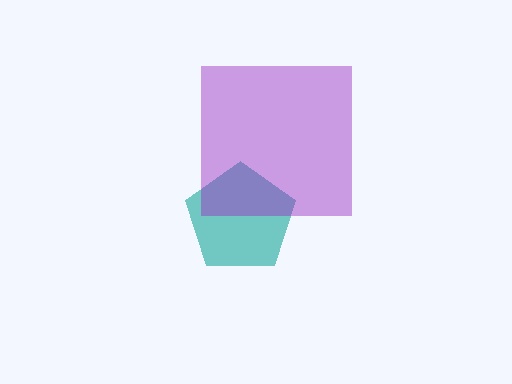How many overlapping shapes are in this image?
There are 2 overlapping shapes in the image.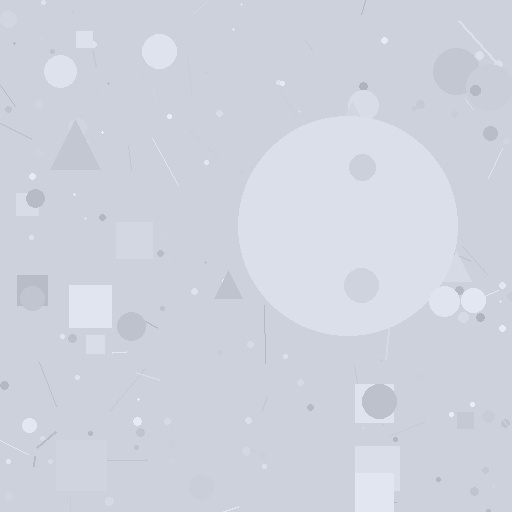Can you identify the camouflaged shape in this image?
The camouflaged shape is a circle.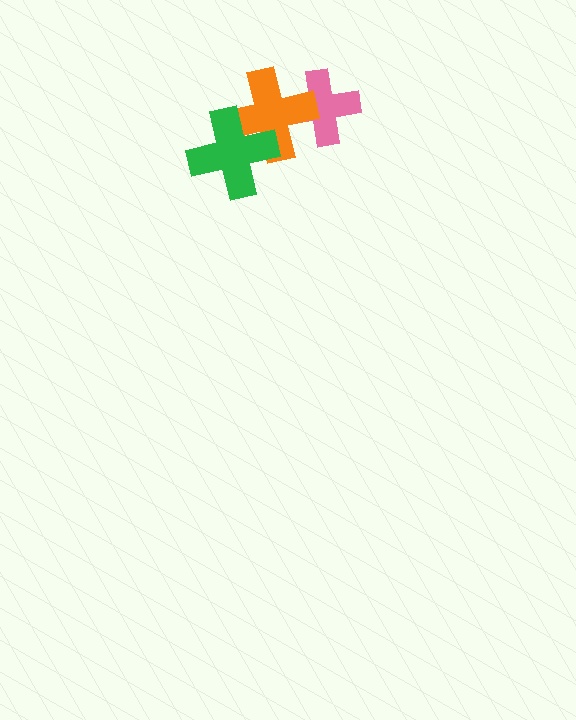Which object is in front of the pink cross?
The orange cross is in front of the pink cross.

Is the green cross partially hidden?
No, no other shape covers it.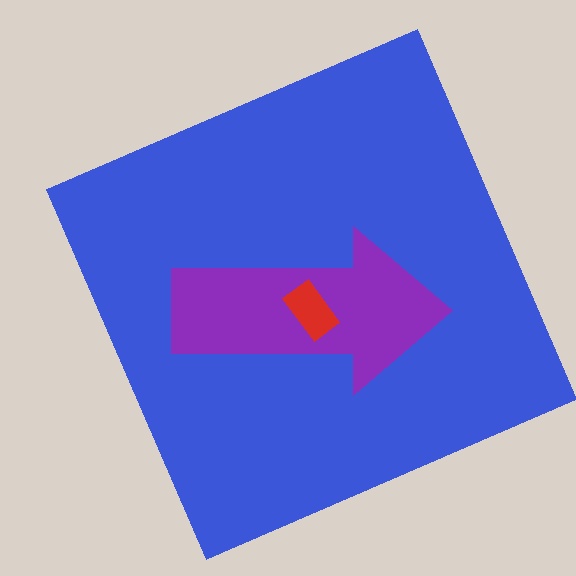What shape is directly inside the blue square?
The purple arrow.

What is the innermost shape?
The red rectangle.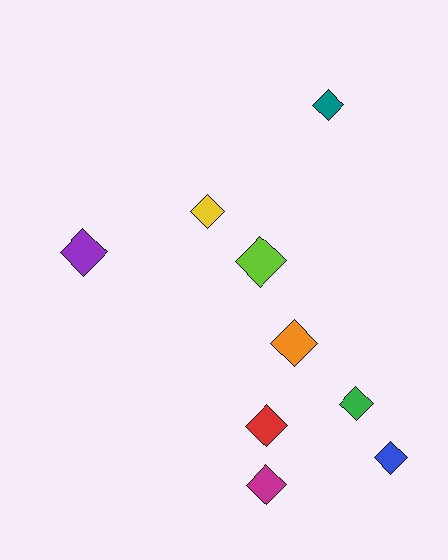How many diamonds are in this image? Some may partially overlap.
There are 9 diamonds.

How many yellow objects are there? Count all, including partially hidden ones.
There is 1 yellow object.